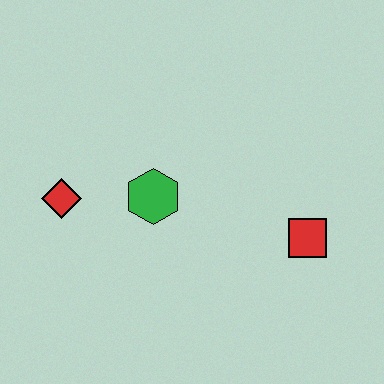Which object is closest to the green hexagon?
The red diamond is closest to the green hexagon.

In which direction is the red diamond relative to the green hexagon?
The red diamond is to the left of the green hexagon.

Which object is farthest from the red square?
The red diamond is farthest from the red square.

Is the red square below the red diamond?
Yes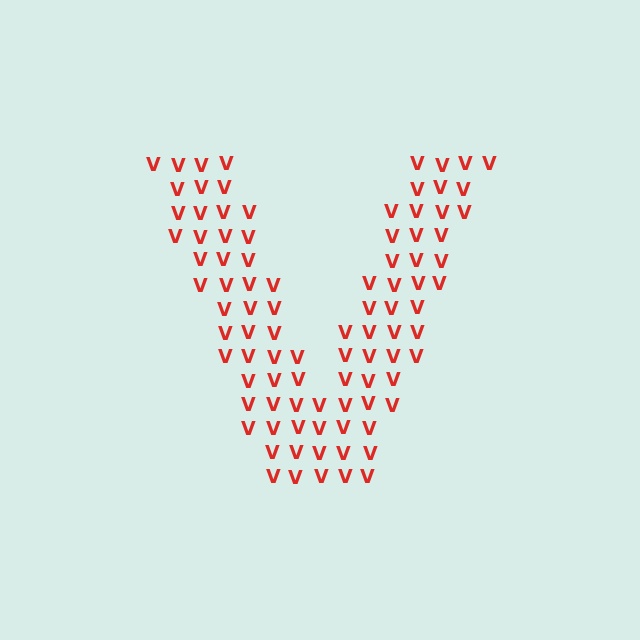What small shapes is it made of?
It is made of small letter V's.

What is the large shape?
The large shape is the letter V.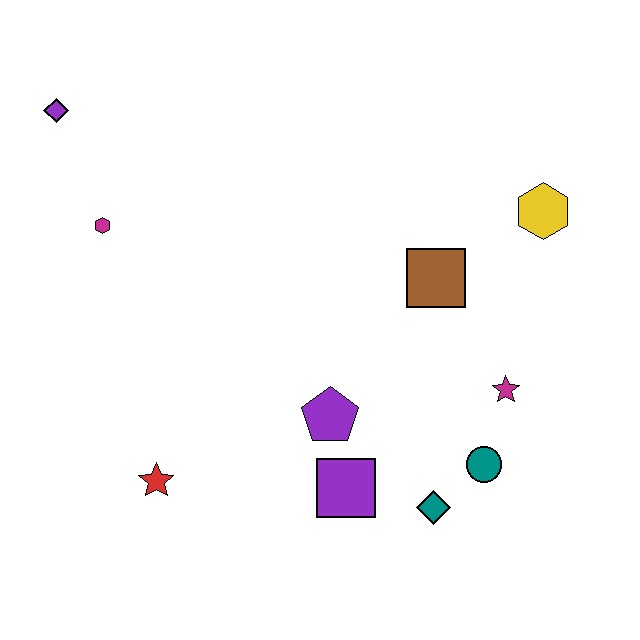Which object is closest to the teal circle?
The teal diamond is closest to the teal circle.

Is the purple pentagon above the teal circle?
Yes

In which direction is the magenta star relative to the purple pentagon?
The magenta star is to the right of the purple pentagon.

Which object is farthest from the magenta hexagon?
The teal circle is farthest from the magenta hexagon.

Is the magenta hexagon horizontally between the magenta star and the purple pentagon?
No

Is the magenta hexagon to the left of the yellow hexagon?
Yes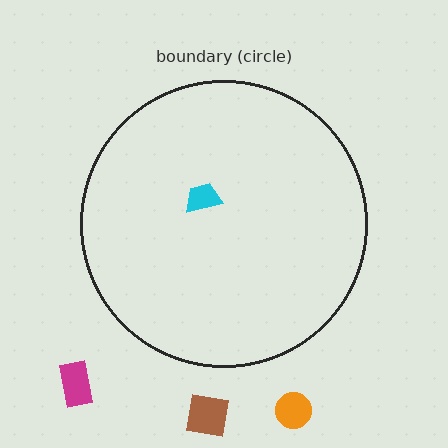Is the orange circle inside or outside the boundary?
Outside.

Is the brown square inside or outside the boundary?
Outside.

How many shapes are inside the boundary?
1 inside, 3 outside.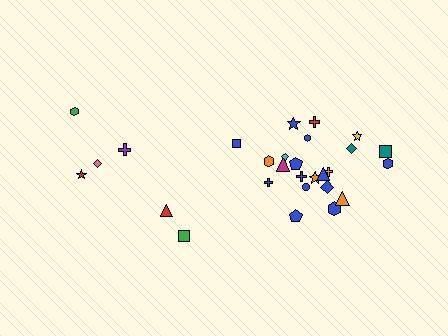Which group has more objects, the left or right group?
The right group.